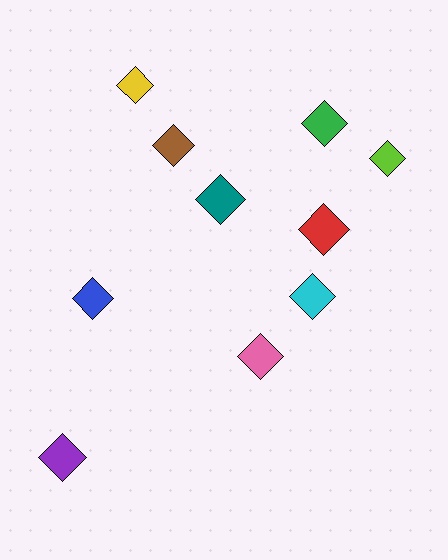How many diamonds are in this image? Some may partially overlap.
There are 10 diamonds.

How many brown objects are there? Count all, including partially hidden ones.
There is 1 brown object.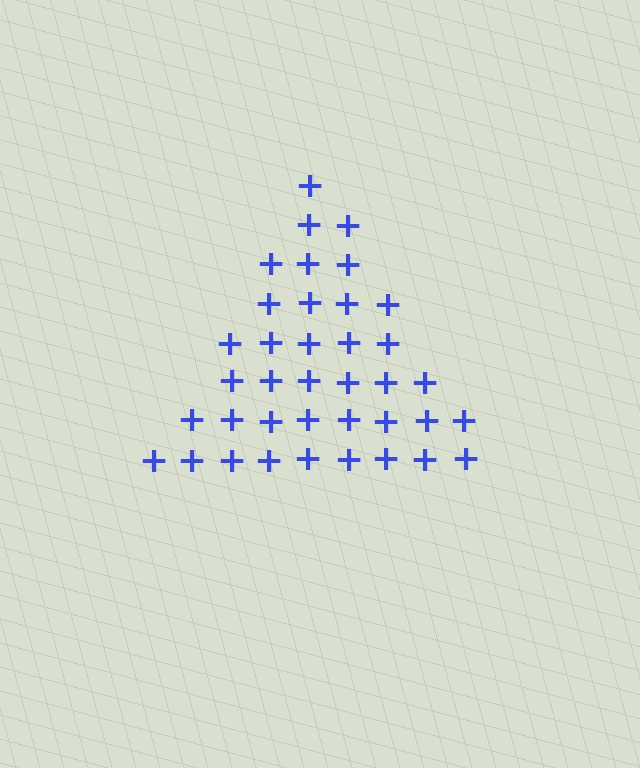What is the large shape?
The large shape is a triangle.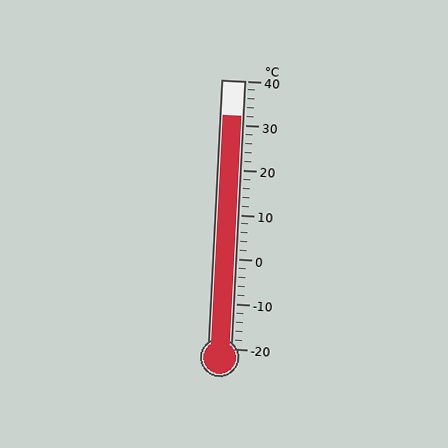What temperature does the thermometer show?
The thermometer shows approximately 32°C.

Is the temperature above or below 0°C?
The temperature is above 0°C.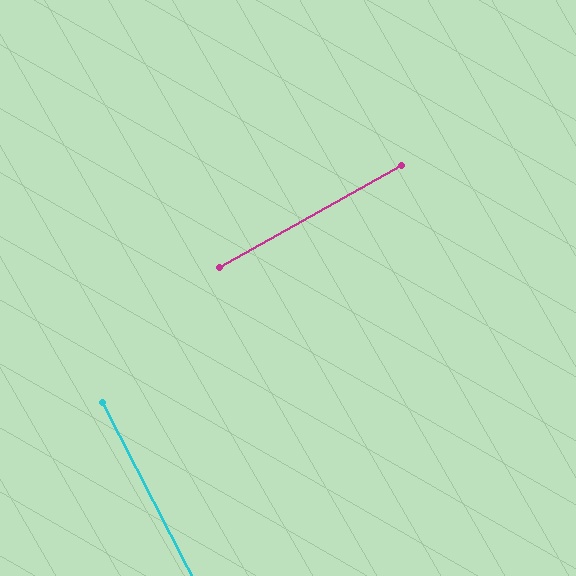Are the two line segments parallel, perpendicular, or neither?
Perpendicular — they meet at approximately 88°.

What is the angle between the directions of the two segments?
Approximately 88 degrees.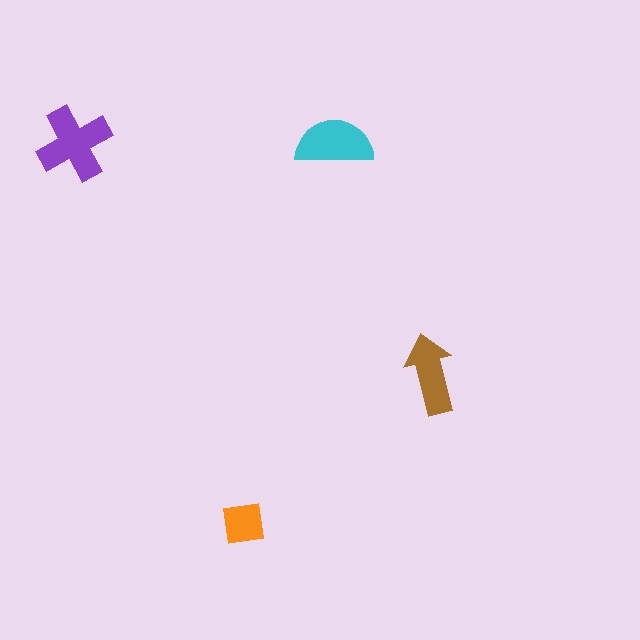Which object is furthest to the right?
The brown arrow is rightmost.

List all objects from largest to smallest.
The purple cross, the cyan semicircle, the brown arrow, the orange square.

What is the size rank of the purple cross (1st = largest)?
1st.